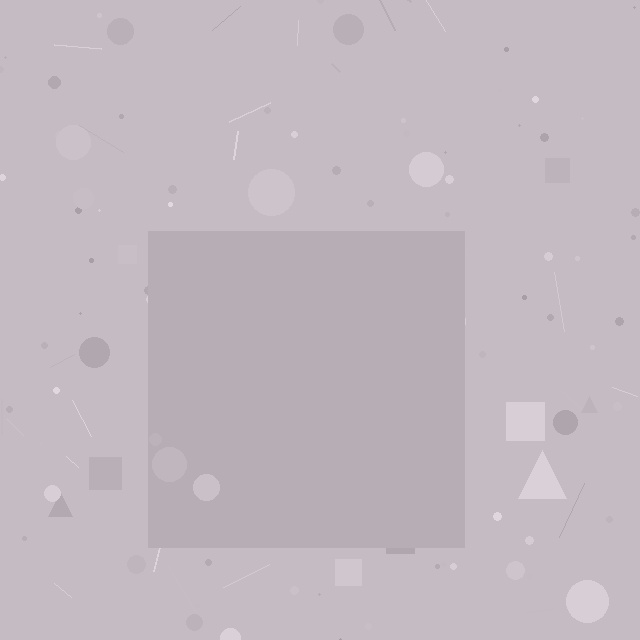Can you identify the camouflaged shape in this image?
The camouflaged shape is a square.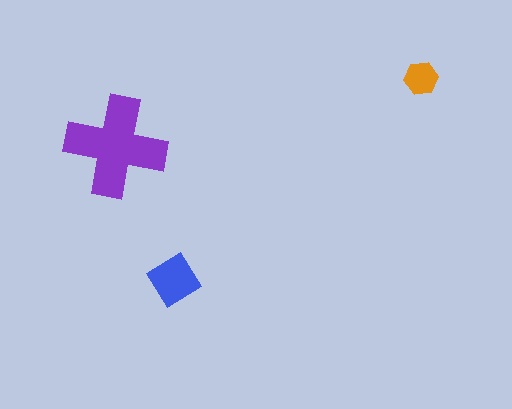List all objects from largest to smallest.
The purple cross, the blue diamond, the orange hexagon.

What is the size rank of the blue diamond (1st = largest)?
2nd.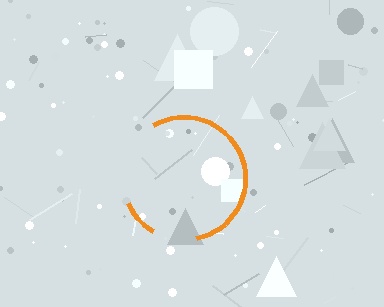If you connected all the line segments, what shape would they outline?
They would outline a circle.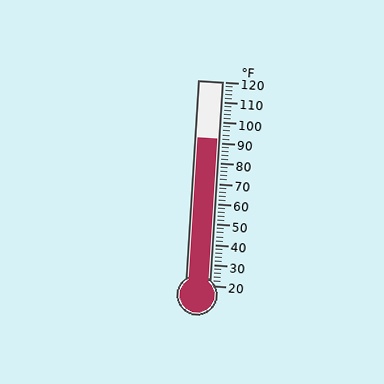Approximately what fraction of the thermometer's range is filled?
The thermometer is filled to approximately 70% of its range.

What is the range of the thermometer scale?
The thermometer scale ranges from 20°F to 120°F.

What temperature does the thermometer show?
The thermometer shows approximately 92°F.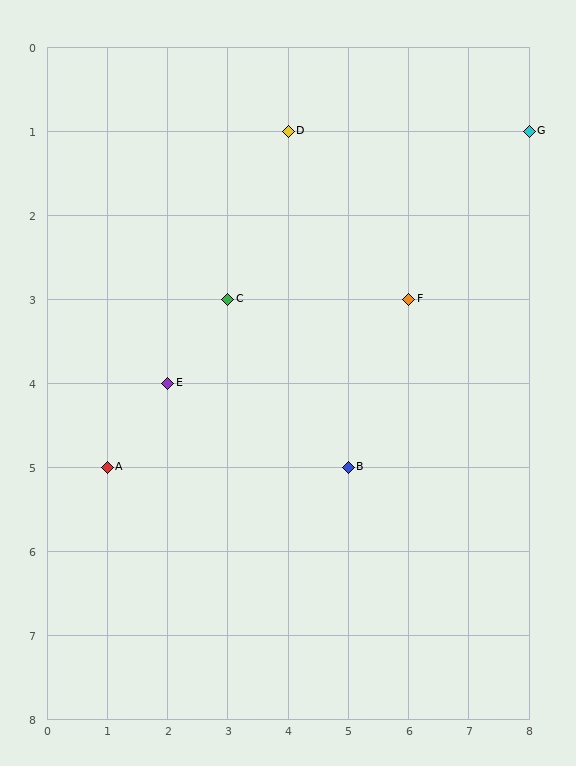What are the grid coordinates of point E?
Point E is at grid coordinates (2, 4).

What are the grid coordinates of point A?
Point A is at grid coordinates (1, 5).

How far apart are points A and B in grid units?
Points A and B are 4 columns apart.